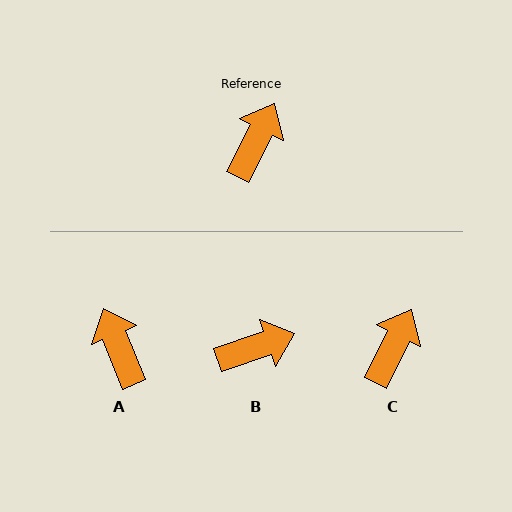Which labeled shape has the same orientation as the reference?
C.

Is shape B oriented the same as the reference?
No, it is off by about 45 degrees.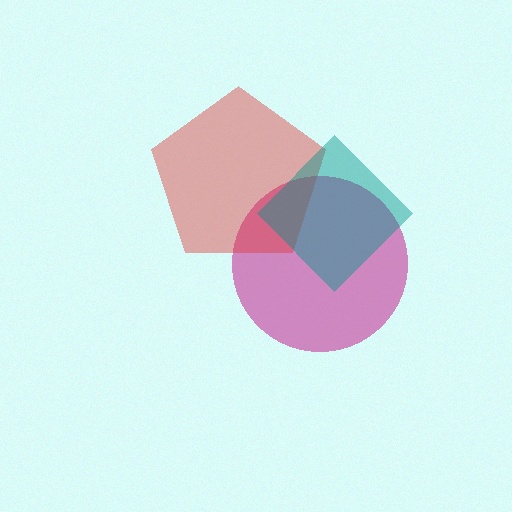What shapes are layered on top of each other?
The layered shapes are: a magenta circle, a red pentagon, a teal diamond.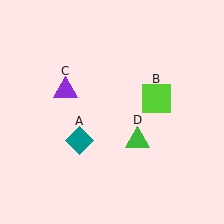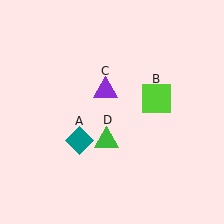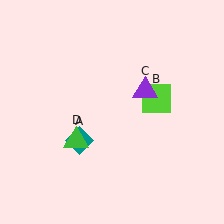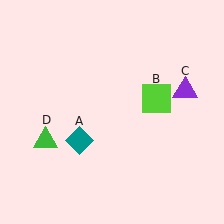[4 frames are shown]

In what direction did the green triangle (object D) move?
The green triangle (object D) moved left.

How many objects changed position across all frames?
2 objects changed position: purple triangle (object C), green triangle (object D).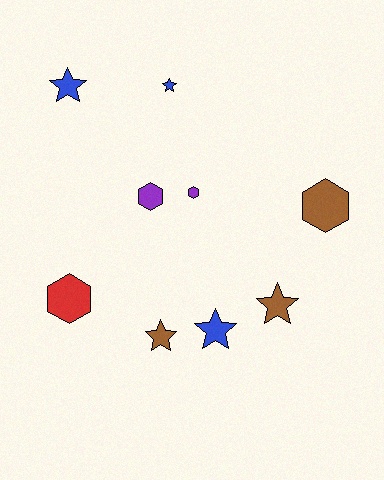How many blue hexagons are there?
There are no blue hexagons.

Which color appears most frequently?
Brown, with 3 objects.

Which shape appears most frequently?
Star, with 5 objects.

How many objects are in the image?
There are 9 objects.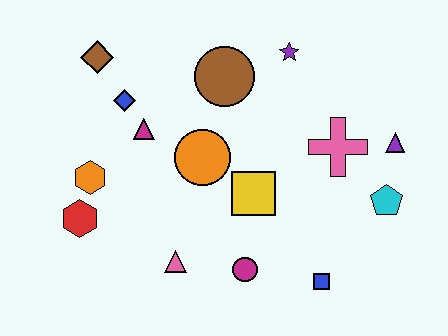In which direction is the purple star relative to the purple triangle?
The purple star is to the left of the purple triangle.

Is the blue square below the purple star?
Yes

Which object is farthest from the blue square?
The brown diamond is farthest from the blue square.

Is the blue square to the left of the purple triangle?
Yes